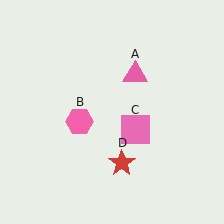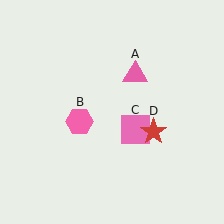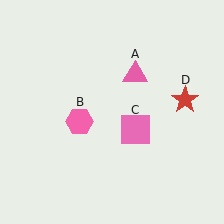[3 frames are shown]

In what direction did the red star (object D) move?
The red star (object D) moved up and to the right.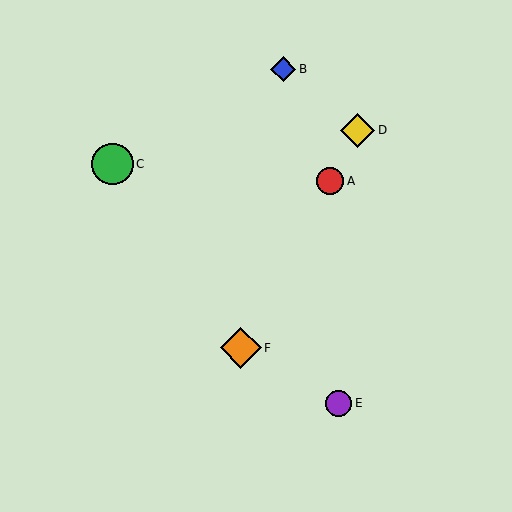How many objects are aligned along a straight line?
3 objects (A, D, F) are aligned along a straight line.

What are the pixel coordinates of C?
Object C is at (112, 164).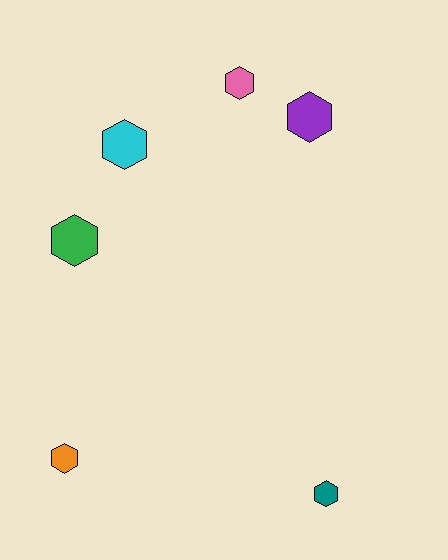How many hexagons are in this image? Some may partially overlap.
There are 6 hexagons.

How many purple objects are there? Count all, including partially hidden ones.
There is 1 purple object.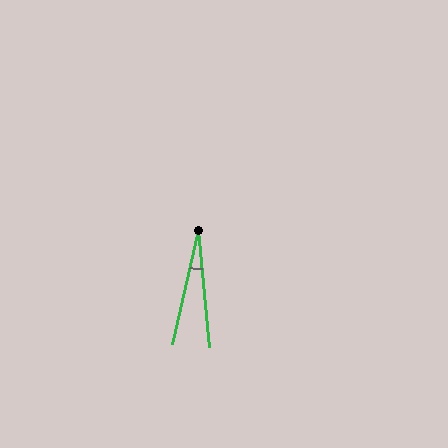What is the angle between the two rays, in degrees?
Approximately 18 degrees.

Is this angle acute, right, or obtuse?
It is acute.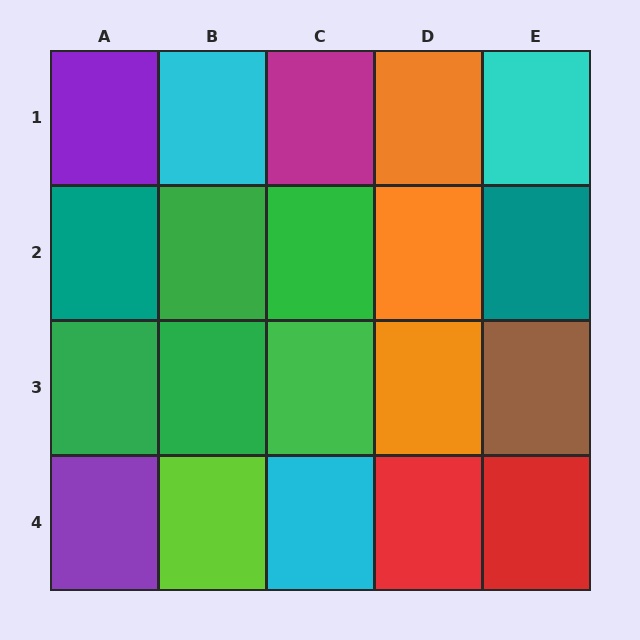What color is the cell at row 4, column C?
Cyan.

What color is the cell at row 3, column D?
Orange.